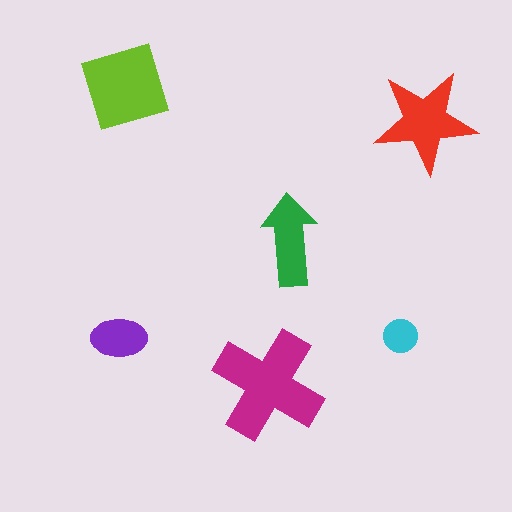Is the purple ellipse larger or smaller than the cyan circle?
Larger.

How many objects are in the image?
There are 6 objects in the image.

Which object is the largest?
The magenta cross.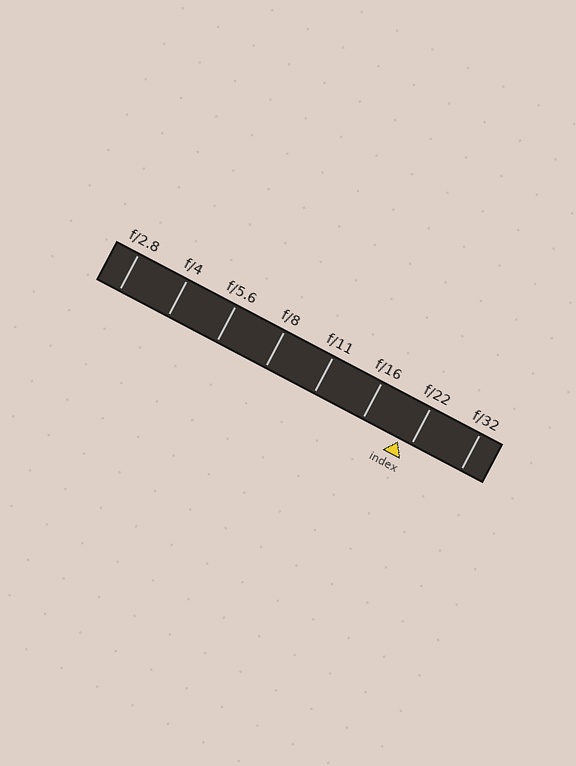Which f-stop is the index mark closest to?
The index mark is closest to f/22.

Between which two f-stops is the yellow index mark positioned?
The index mark is between f/16 and f/22.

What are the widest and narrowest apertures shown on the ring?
The widest aperture shown is f/2.8 and the narrowest is f/32.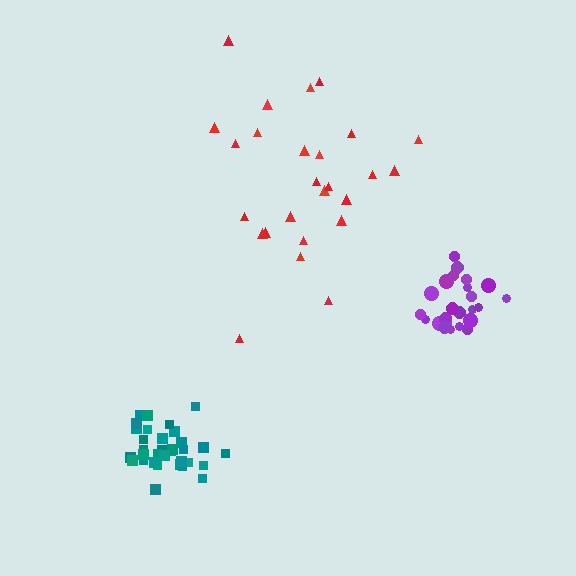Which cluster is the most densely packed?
Teal.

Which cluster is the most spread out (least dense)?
Red.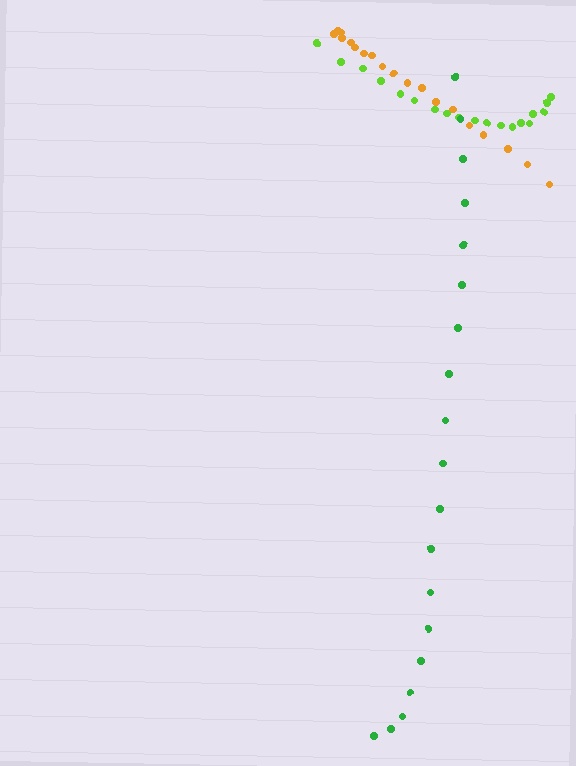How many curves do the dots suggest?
There are 3 distinct paths.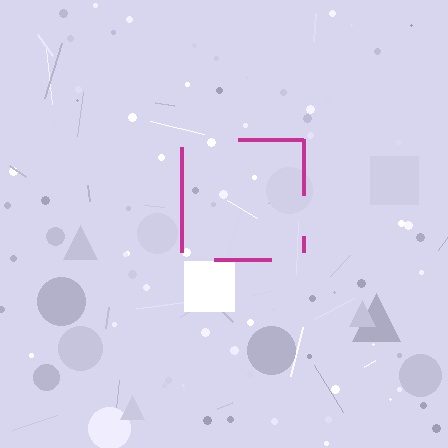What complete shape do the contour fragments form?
The contour fragments form a square.